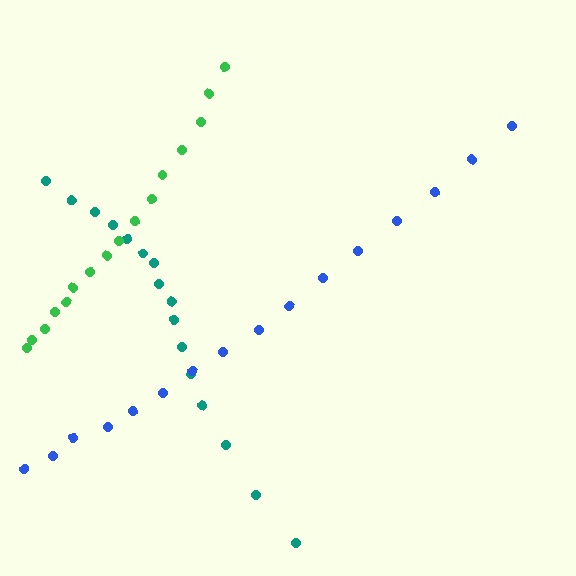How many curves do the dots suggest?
There are 3 distinct paths.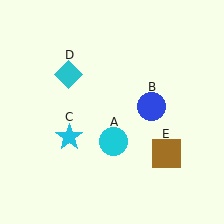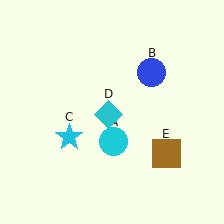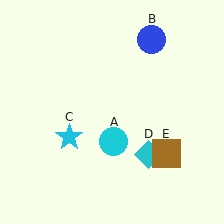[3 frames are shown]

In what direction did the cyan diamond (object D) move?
The cyan diamond (object D) moved down and to the right.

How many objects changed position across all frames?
2 objects changed position: blue circle (object B), cyan diamond (object D).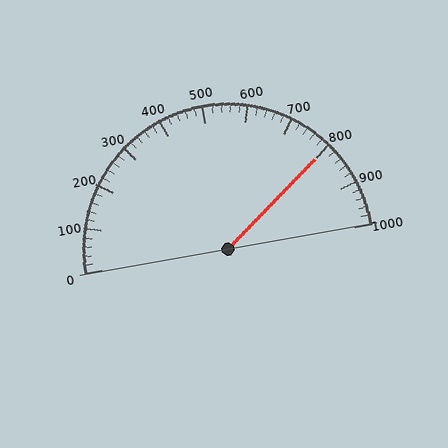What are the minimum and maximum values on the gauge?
The gauge ranges from 0 to 1000.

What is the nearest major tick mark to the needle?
The nearest major tick mark is 800.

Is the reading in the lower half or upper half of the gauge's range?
The reading is in the upper half of the range (0 to 1000).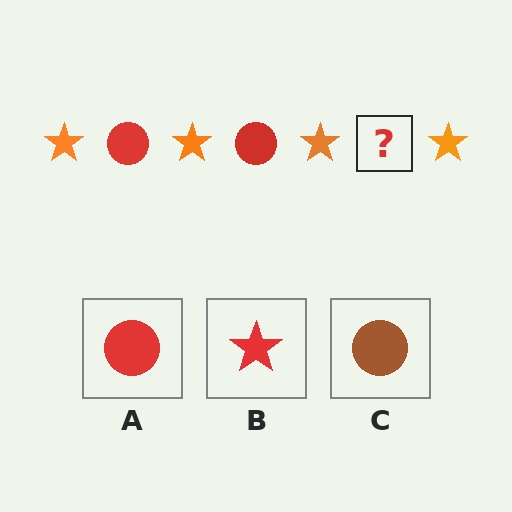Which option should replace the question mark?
Option A.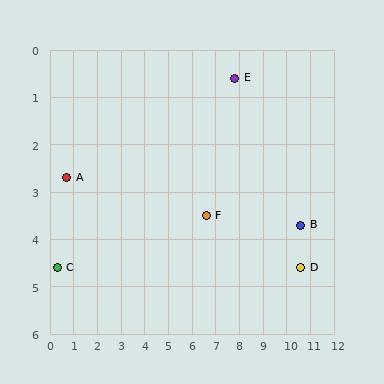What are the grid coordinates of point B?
Point B is at approximately (10.6, 3.7).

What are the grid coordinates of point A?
Point A is at approximately (0.7, 2.7).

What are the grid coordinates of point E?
Point E is at approximately (7.8, 0.6).